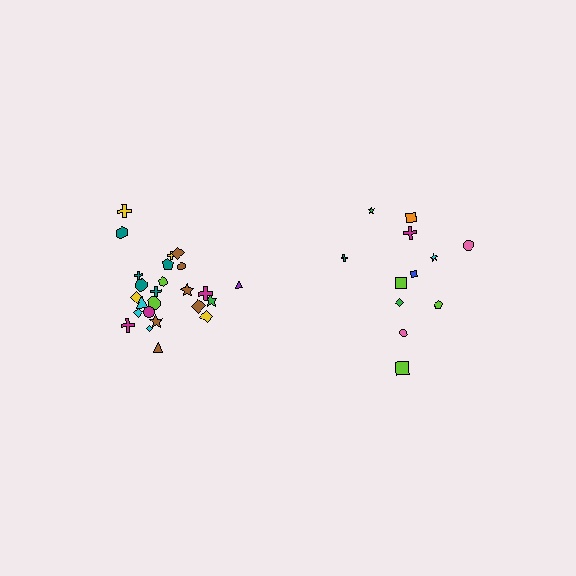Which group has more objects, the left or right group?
The left group.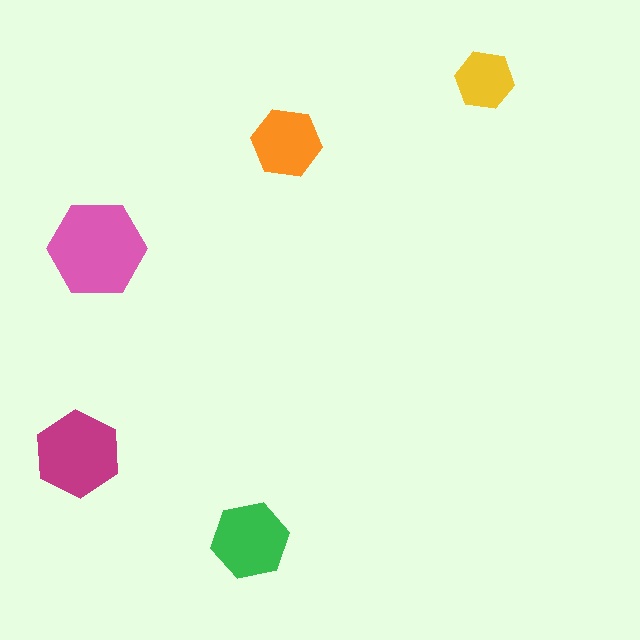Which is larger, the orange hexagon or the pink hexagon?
The pink one.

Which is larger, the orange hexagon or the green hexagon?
The green one.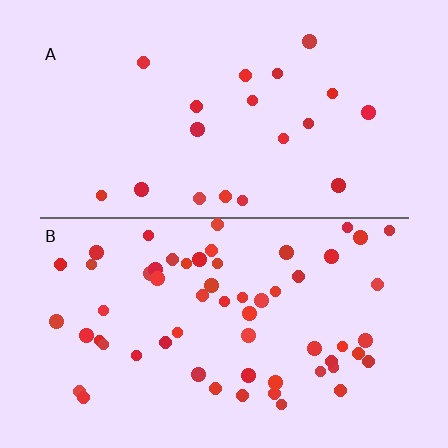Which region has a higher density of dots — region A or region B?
B (the bottom).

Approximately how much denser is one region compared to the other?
Approximately 2.9× — region B over region A.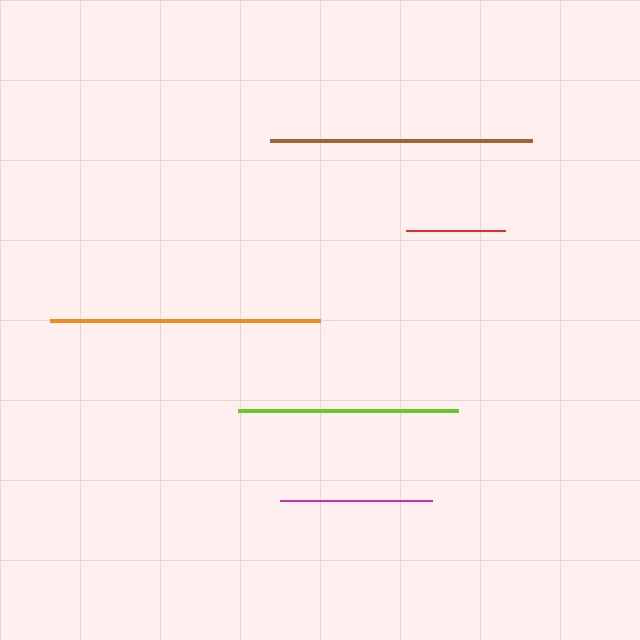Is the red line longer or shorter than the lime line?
The lime line is longer than the red line.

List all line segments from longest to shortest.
From longest to shortest: orange, brown, lime, magenta, red.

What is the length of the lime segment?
The lime segment is approximately 220 pixels long.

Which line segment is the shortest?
The red line is the shortest at approximately 99 pixels.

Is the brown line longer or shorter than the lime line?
The brown line is longer than the lime line.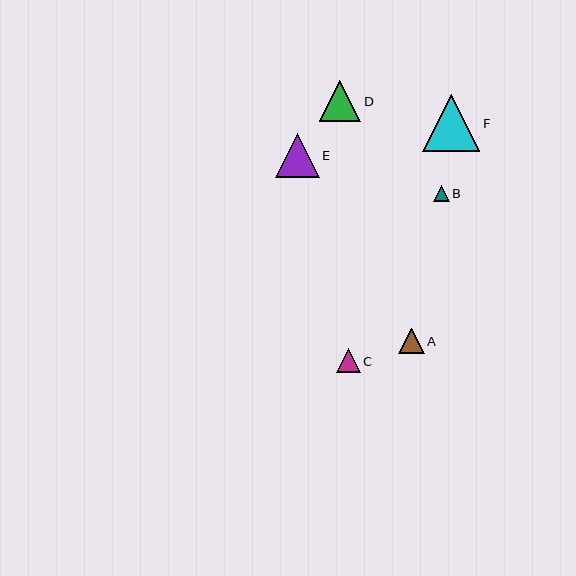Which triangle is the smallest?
Triangle B is the smallest with a size of approximately 16 pixels.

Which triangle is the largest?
Triangle F is the largest with a size of approximately 57 pixels.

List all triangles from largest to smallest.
From largest to smallest: F, E, D, A, C, B.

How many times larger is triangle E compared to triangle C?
Triangle E is approximately 1.8 times the size of triangle C.